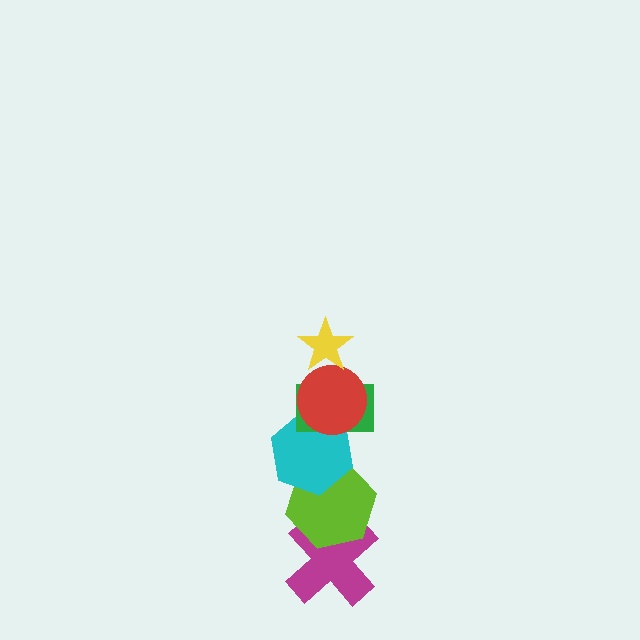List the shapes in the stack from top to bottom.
From top to bottom: the yellow star, the red circle, the green rectangle, the cyan hexagon, the lime hexagon, the magenta cross.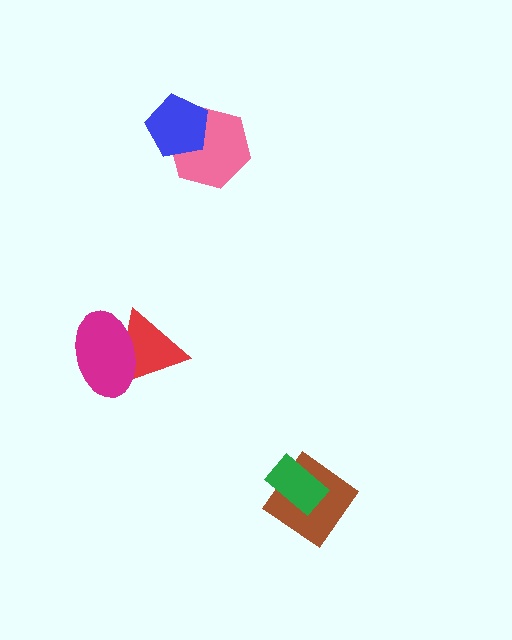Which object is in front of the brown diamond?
The green rectangle is in front of the brown diamond.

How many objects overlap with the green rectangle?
1 object overlaps with the green rectangle.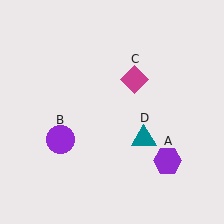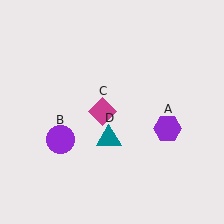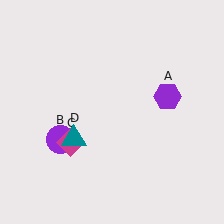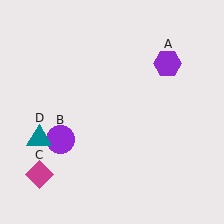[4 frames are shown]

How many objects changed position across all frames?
3 objects changed position: purple hexagon (object A), magenta diamond (object C), teal triangle (object D).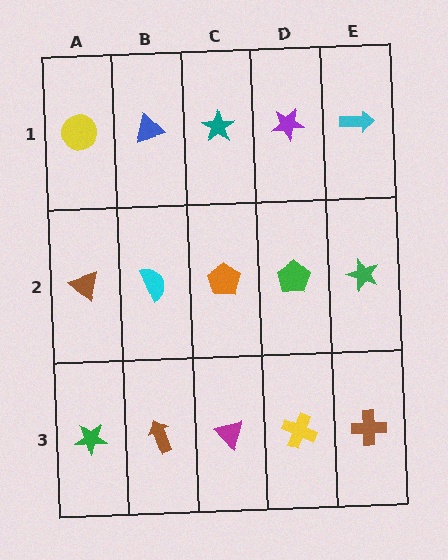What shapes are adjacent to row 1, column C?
An orange pentagon (row 2, column C), a blue triangle (row 1, column B), a purple star (row 1, column D).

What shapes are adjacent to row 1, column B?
A cyan semicircle (row 2, column B), a yellow circle (row 1, column A), a teal star (row 1, column C).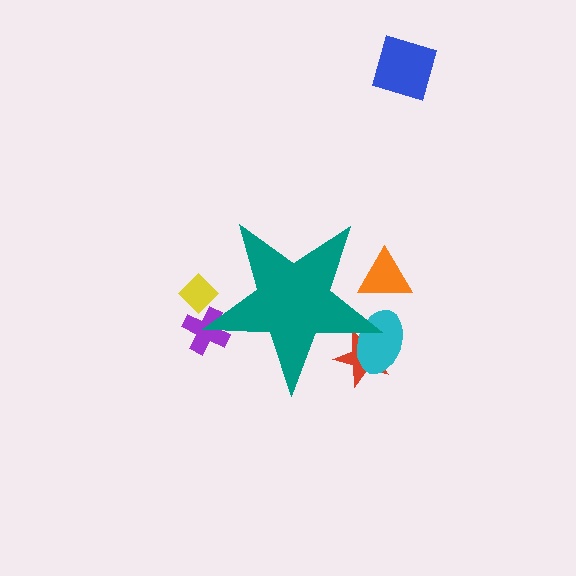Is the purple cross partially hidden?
Yes, the purple cross is partially hidden behind the teal star.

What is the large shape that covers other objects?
A teal star.